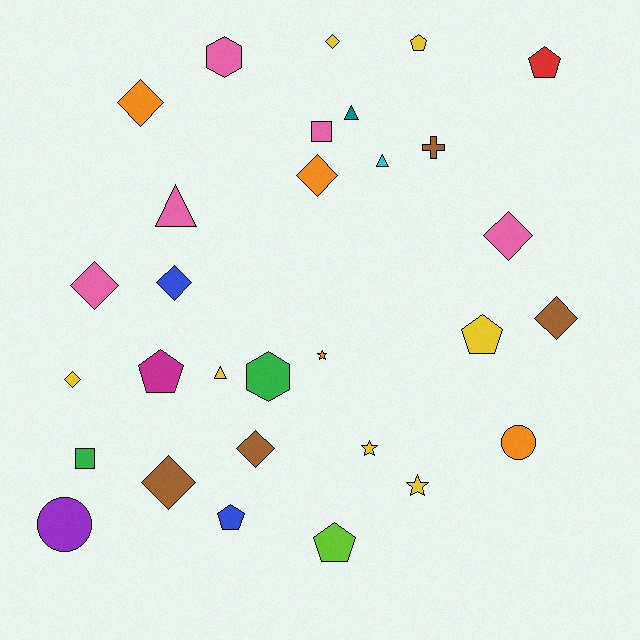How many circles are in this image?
There are 2 circles.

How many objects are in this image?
There are 30 objects.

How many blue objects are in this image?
There are 2 blue objects.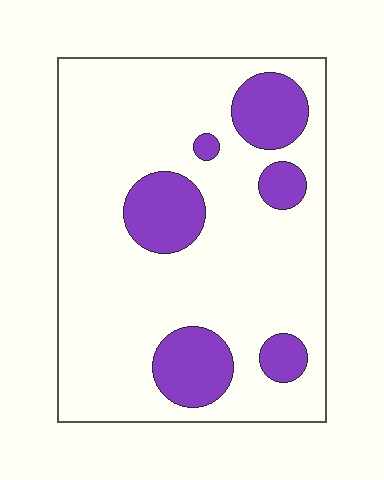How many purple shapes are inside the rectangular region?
6.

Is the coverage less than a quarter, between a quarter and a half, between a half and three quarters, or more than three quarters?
Less than a quarter.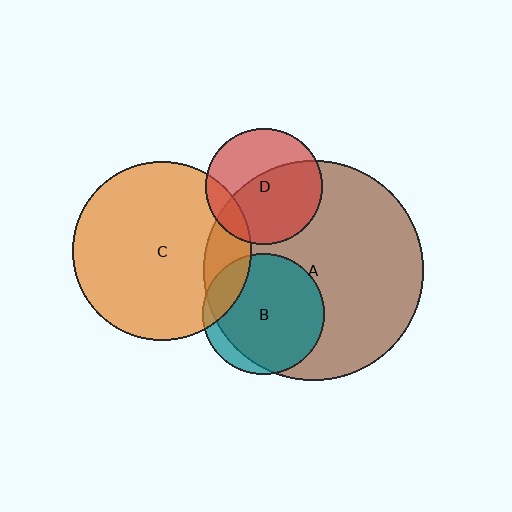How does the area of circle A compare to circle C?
Approximately 1.5 times.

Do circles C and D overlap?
Yes.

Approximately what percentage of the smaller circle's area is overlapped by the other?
Approximately 15%.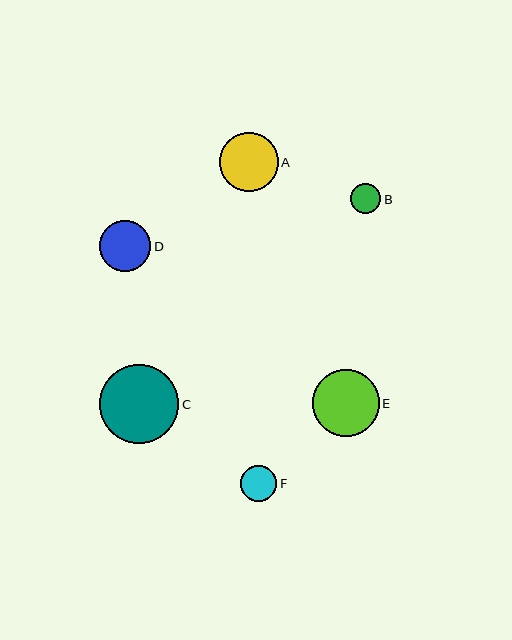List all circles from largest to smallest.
From largest to smallest: C, E, A, D, F, B.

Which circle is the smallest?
Circle B is the smallest with a size of approximately 30 pixels.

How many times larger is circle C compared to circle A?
Circle C is approximately 1.3 times the size of circle A.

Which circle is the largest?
Circle C is the largest with a size of approximately 79 pixels.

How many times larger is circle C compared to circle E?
Circle C is approximately 1.2 times the size of circle E.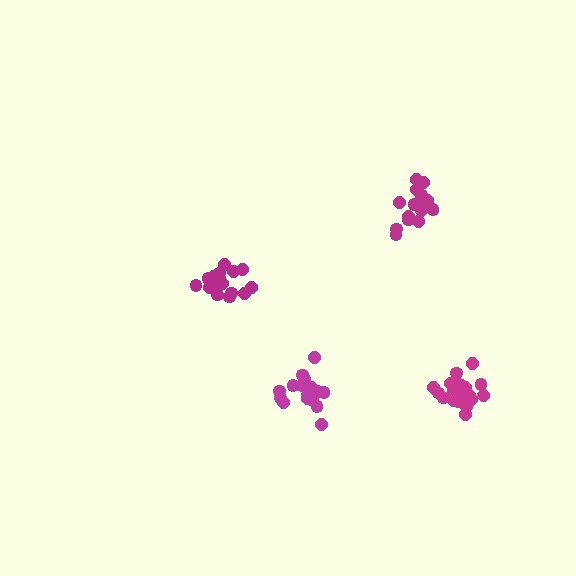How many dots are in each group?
Group 1: 17 dots, Group 2: 20 dots, Group 3: 17 dots, Group 4: 20 dots (74 total).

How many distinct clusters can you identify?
There are 4 distinct clusters.